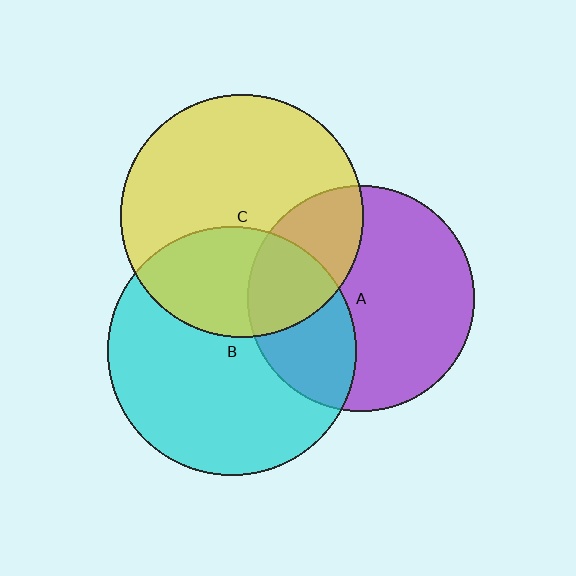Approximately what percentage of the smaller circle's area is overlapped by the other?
Approximately 30%.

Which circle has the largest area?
Circle B (cyan).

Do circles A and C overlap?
Yes.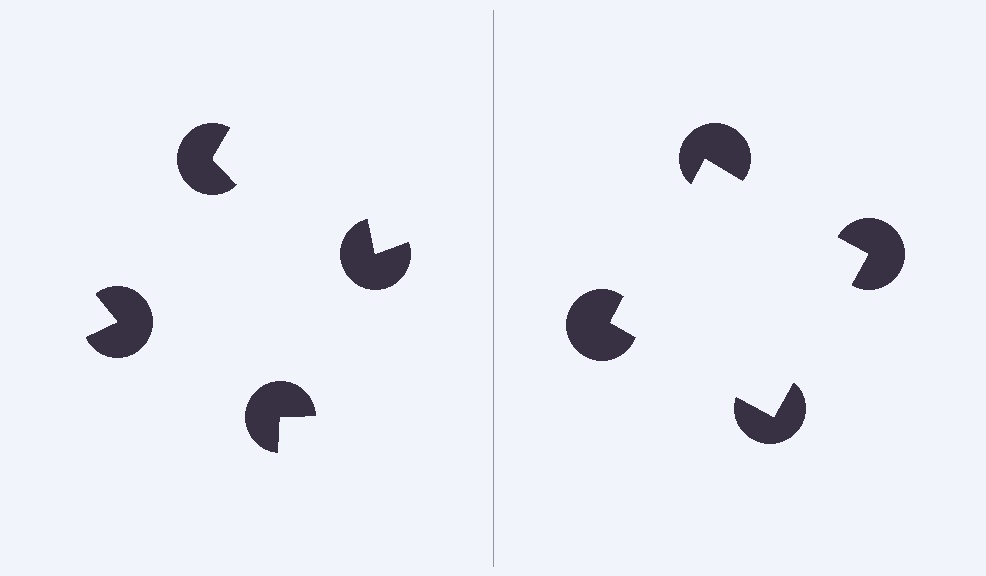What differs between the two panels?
The pac-man discs are positioned identically on both sides; only the wedge orientations differ. On the right they align to a square; on the left they are misaligned.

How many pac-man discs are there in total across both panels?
8 — 4 on each side.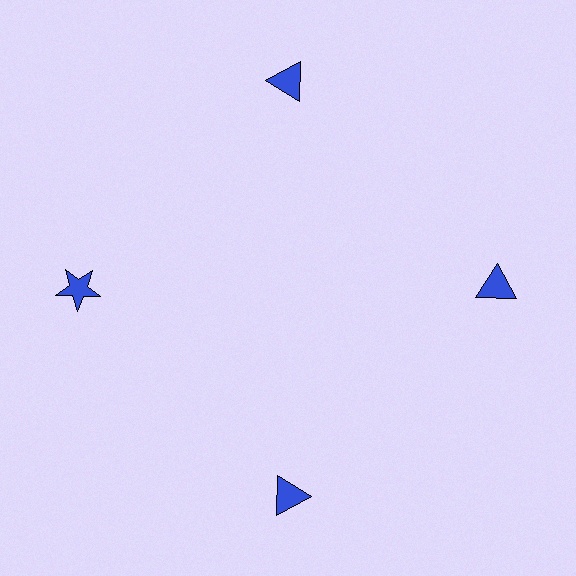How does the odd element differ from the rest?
It has a different shape: star instead of triangle.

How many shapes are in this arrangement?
There are 4 shapes arranged in a ring pattern.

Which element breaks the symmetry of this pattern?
The blue star at roughly the 9 o'clock position breaks the symmetry. All other shapes are blue triangles.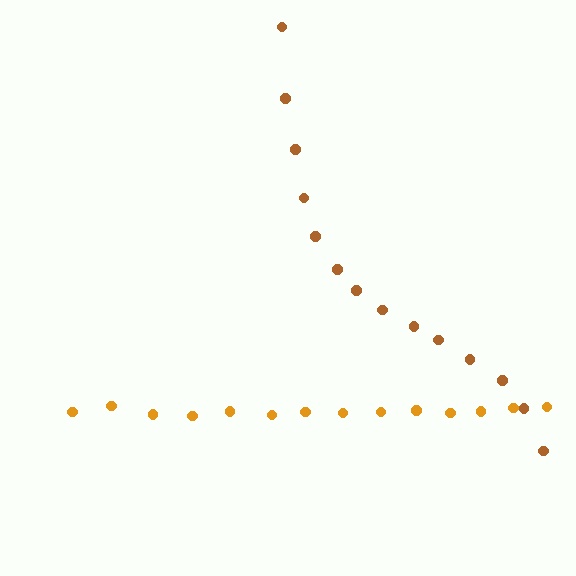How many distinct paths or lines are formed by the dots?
There are 2 distinct paths.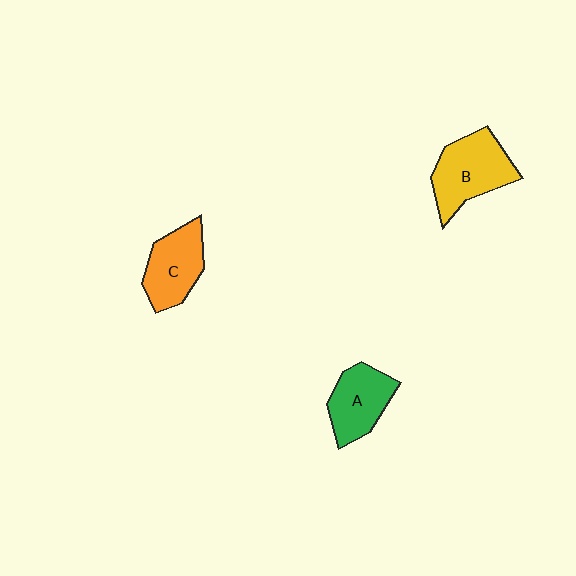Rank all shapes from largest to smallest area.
From largest to smallest: B (yellow), C (orange), A (green).